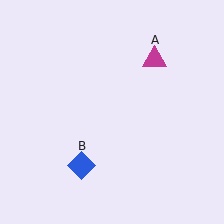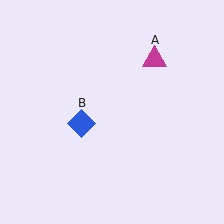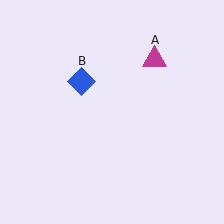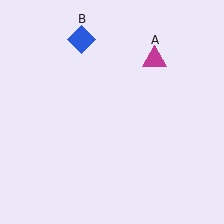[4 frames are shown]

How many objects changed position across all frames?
1 object changed position: blue diamond (object B).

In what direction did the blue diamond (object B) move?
The blue diamond (object B) moved up.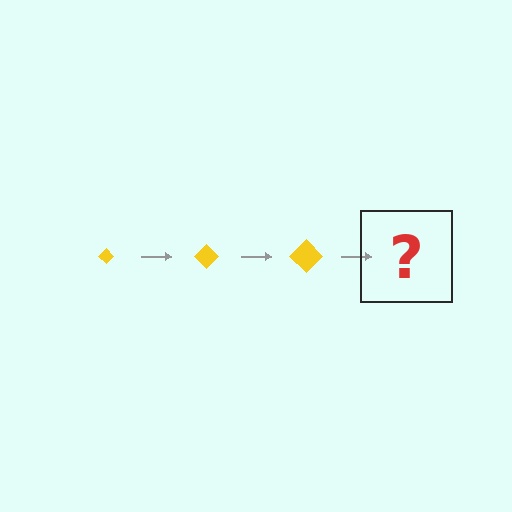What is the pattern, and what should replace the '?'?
The pattern is that the diamond gets progressively larger each step. The '?' should be a yellow diamond, larger than the previous one.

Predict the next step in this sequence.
The next step is a yellow diamond, larger than the previous one.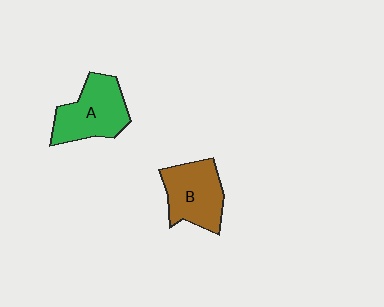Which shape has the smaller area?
Shape B (brown).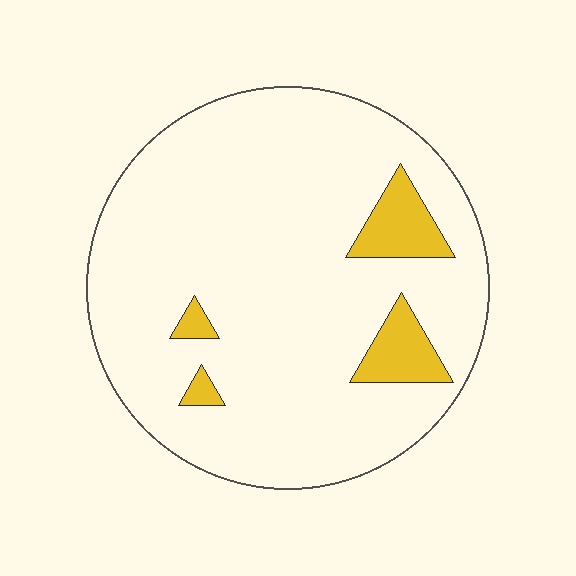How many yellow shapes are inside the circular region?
4.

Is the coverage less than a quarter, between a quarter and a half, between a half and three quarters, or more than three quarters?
Less than a quarter.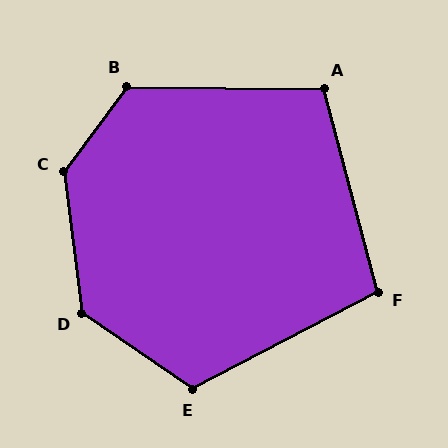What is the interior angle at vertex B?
Approximately 126 degrees (obtuse).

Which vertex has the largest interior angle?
C, at approximately 137 degrees.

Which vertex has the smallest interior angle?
F, at approximately 103 degrees.